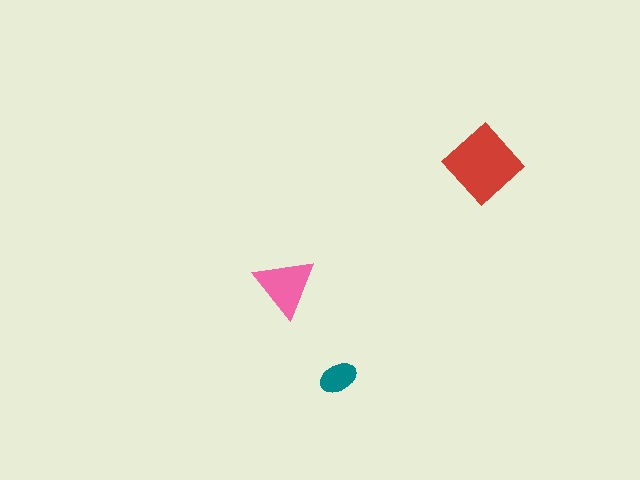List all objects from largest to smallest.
The red diamond, the pink triangle, the teal ellipse.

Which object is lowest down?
The teal ellipse is bottommost.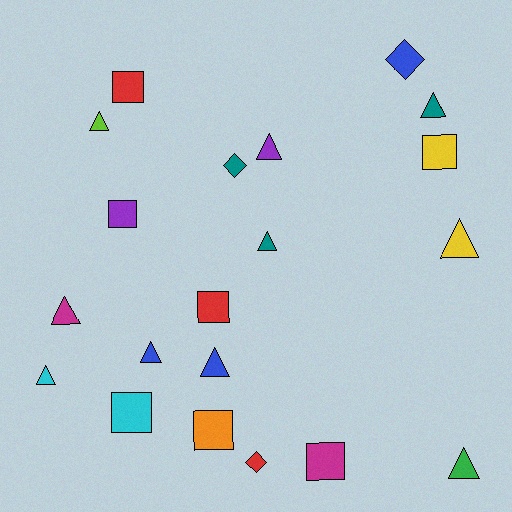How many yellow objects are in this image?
There are 2 yellow objects.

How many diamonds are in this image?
There are 3 diamonds.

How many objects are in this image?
There are 20 objects.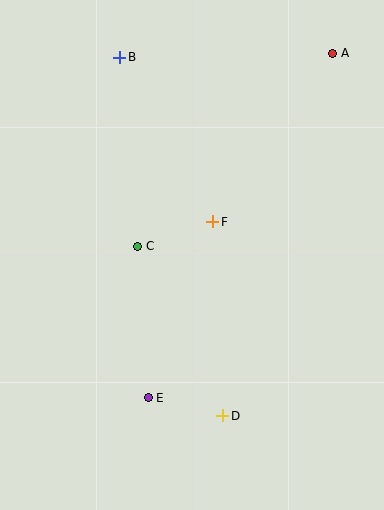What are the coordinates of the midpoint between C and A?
The midpoint between C and A is at (235, 150).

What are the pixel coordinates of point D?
Point D is at (223, 416).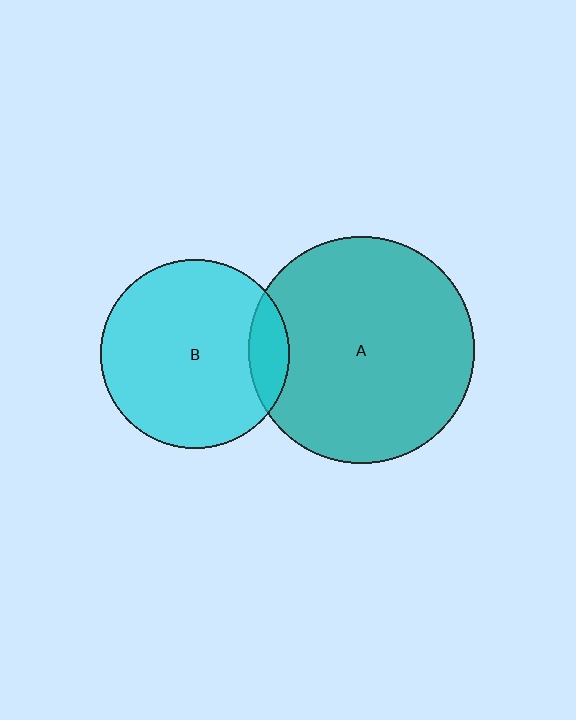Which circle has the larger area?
Circle A (teal).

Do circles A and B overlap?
Yes.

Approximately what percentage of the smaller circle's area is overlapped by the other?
Approximately 10%.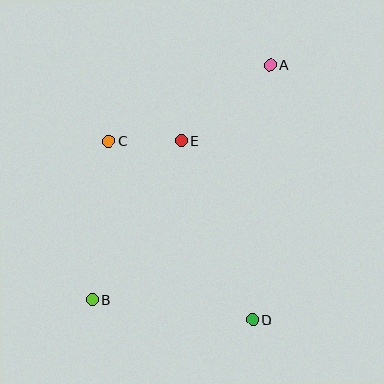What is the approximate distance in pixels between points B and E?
The distance between B and E is approximately 182 pixels.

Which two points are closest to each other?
Points C and E are closest to each other.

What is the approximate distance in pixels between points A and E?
The distance between A and E is approximately 116 pixels.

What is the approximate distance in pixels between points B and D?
The distance between B and D is approximately 162 pixels.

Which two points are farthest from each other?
Points A and B are farthest from each other.